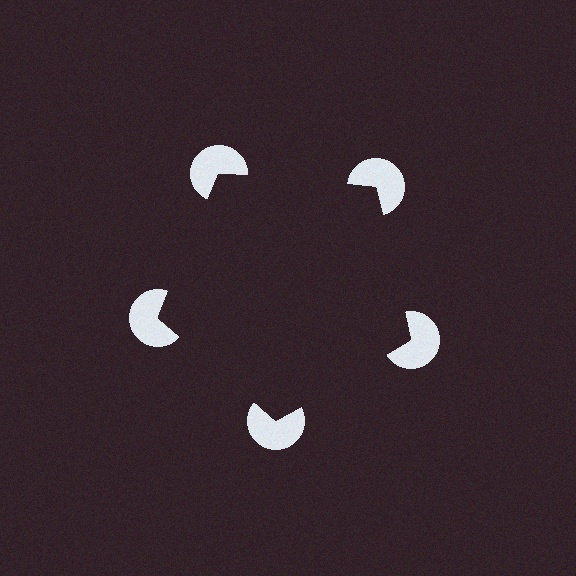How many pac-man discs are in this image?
There are 5 — one at each vertex of the illusory pentagon.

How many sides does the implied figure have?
5 sides.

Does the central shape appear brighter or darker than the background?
It typically appears slightly darker than the background, even though no actual brightness change is drawn.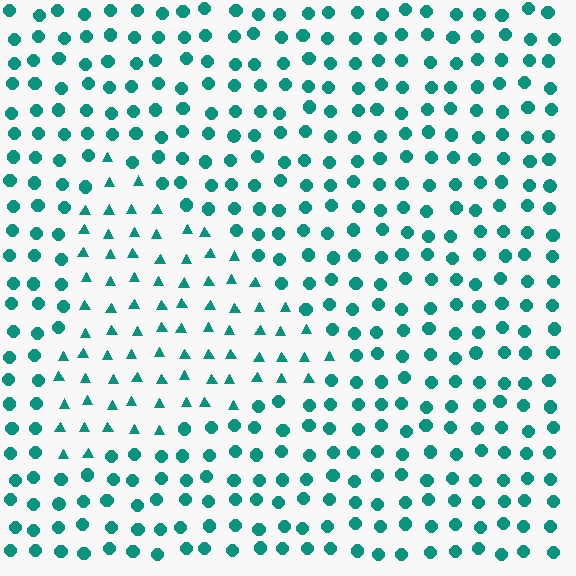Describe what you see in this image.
The image is filled with small teal elements arranged in a uniform grid. A triangle-shaped region contains triangles, while the surrounding area contains circles. The boundary is defined purely by the change in element shape.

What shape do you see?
I see a triangle.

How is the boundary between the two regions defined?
The boundary is defined by a change in element shape: triangles inside vs. circles outside. All elements share the same color and spacing.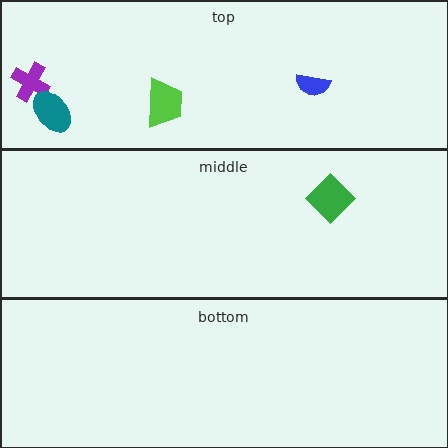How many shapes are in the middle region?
1.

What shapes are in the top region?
The blue semicircle, the purple cross, the lime trapezoid, the teal ellipse.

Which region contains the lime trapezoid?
The top region.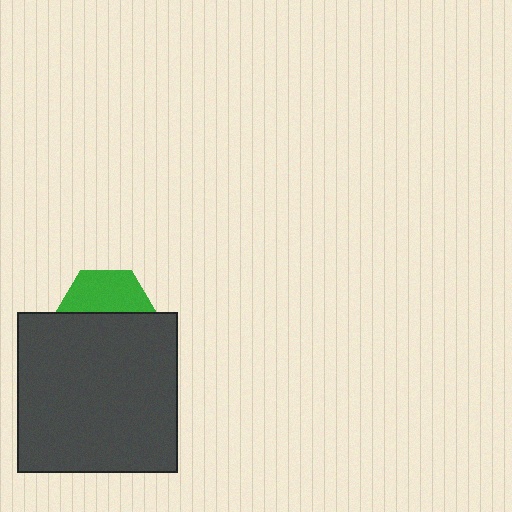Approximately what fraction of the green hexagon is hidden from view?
Roughly 55% of the green hexagon is hidden behind the dark gray square.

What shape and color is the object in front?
The object in front is a dark gray square.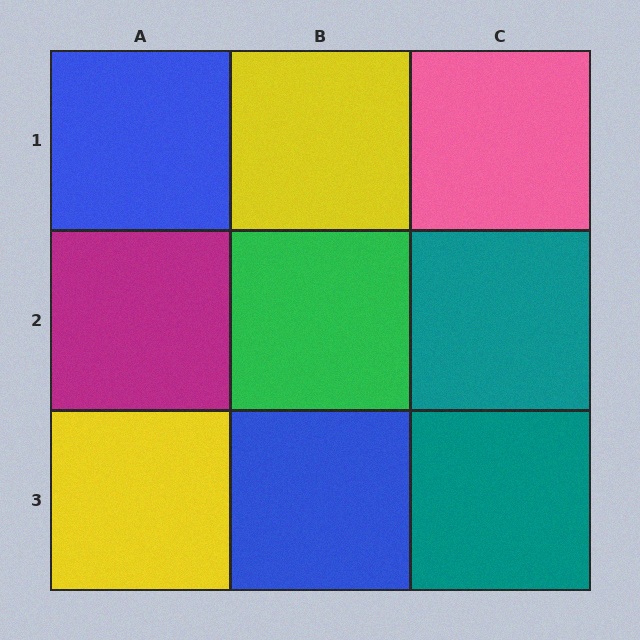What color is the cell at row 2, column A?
Magenta.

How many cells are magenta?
1 cell is magenta.